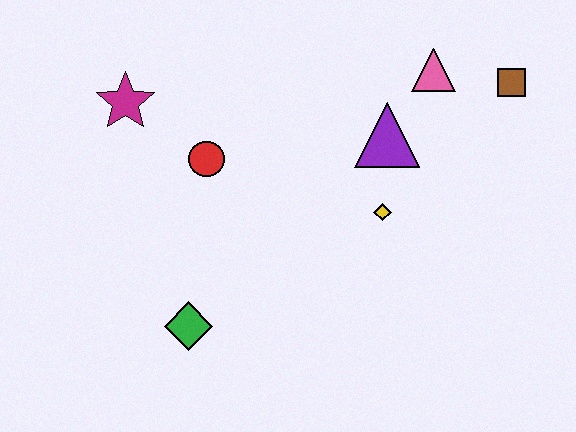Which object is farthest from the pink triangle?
The green diamond is farthest from the pink triangle.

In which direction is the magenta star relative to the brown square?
The magenta star is to the left of the brown square.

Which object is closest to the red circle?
The magenta star is closest to the red circle.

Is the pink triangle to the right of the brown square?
No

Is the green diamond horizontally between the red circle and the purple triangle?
No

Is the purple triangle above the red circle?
Yes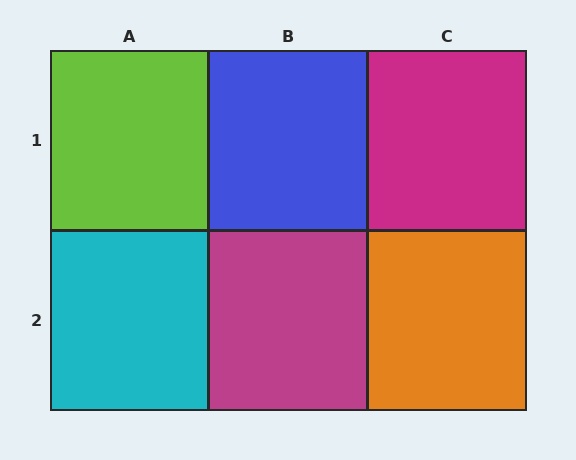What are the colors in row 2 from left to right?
Cyan, magenta, orange.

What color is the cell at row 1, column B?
Blue.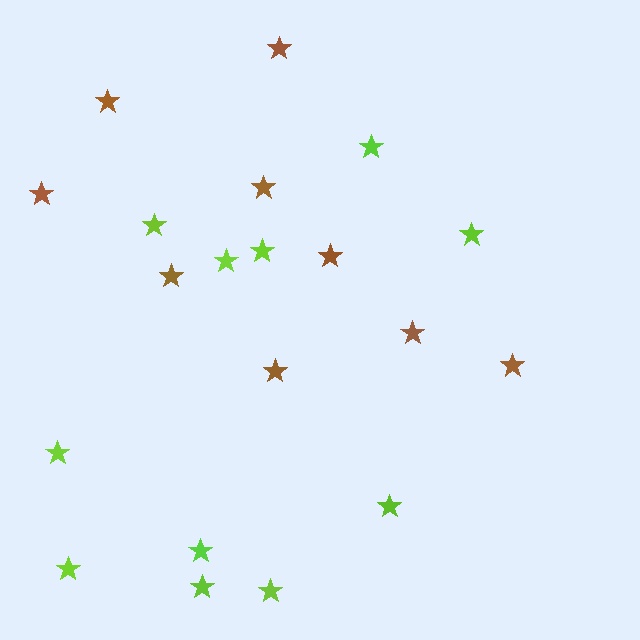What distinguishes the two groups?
There are 2 groups: one group of brown stars (9) and one group of lime stars (11).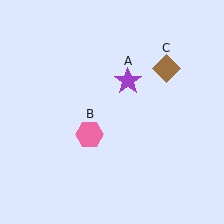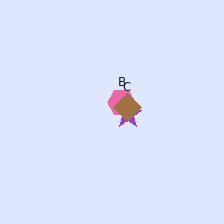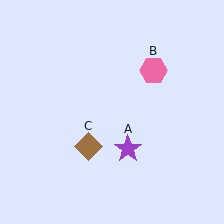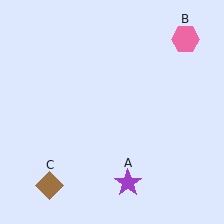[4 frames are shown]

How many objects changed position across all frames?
3 objects changed position: purple star (object A), pink hexagon (object B), brown diamond (object C).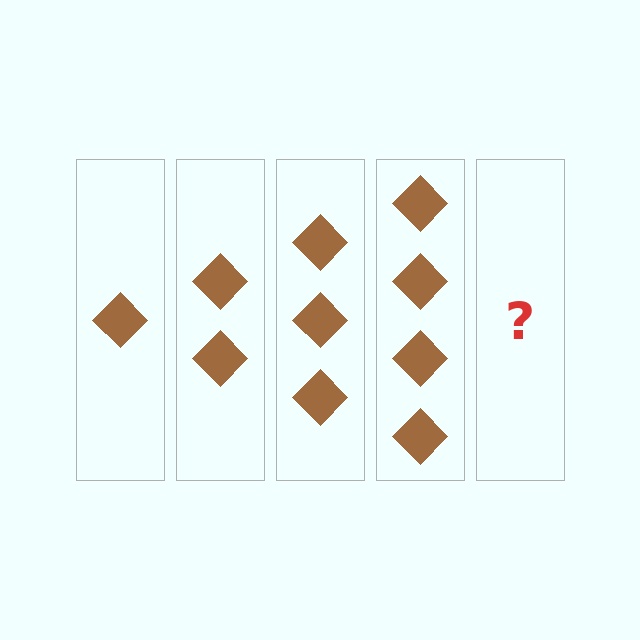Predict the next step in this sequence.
The next step is 5 diamonds.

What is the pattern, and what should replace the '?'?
The pattern is that each step adds one more diamond. The '?' should be 5 diamonds.